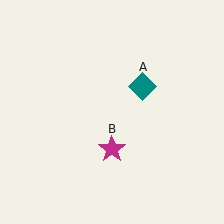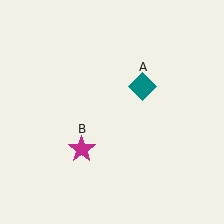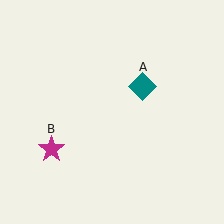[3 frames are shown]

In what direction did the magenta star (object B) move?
The magenta star (object B) moved left.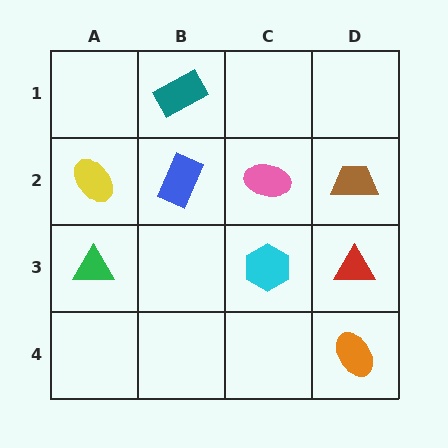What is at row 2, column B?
A blue rectangle.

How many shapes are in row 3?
3 shapes.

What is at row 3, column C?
A cyan hexagon.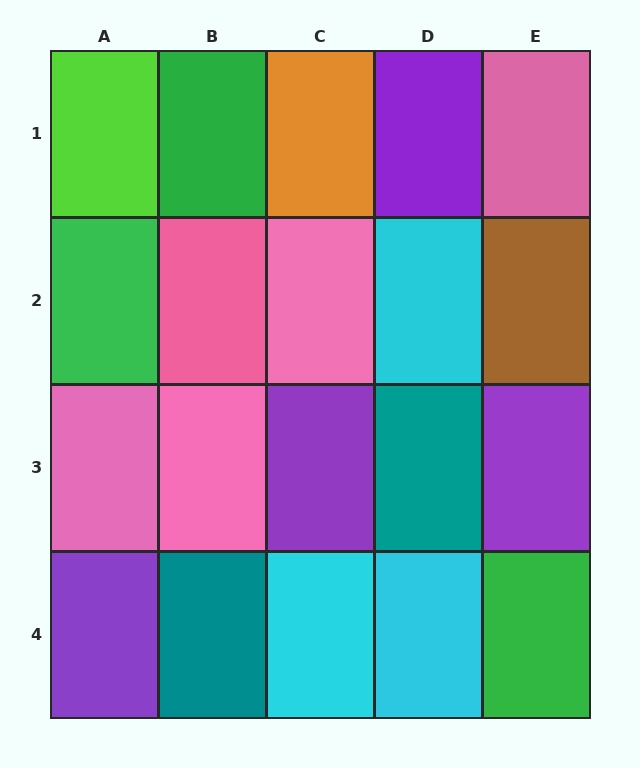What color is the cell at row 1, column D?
Purple.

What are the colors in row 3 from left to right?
Pink, pink, purple, teal, purple.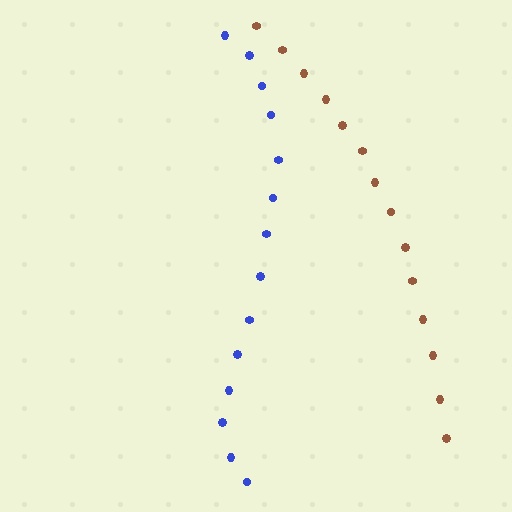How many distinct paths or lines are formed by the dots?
There are 2 distinct paths.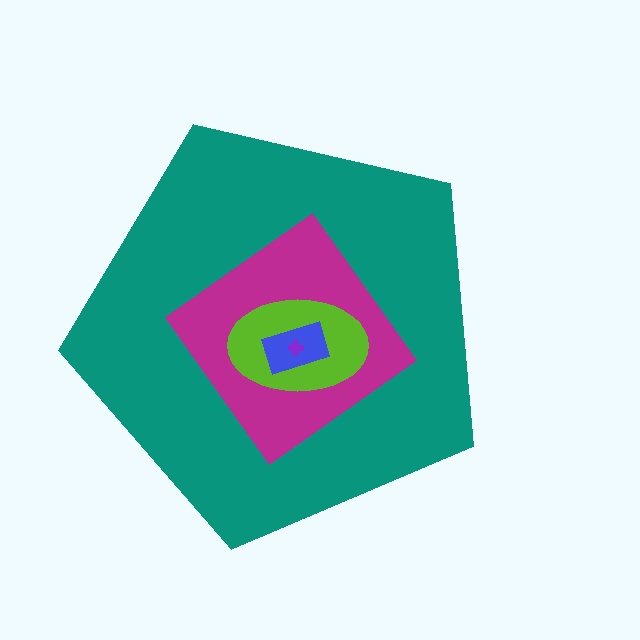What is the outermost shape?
The teal pentagon.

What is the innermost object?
The purple cross.